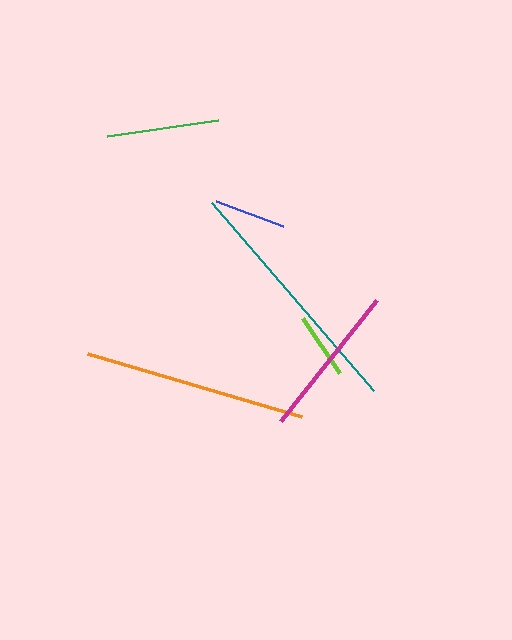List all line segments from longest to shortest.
From longest to shortest: teal, orange, magenta, green, blue, lime.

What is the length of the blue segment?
The blue segment is approximately 72 pixels long.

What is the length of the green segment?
The green segment is approximately 112 pixels long.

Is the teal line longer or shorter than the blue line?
The teal line is longer than the blue line.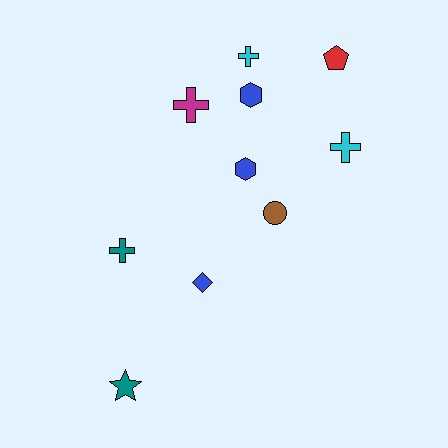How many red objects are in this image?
There is 1 red object.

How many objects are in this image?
There are 10 objects.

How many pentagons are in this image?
There is 1 pentagon.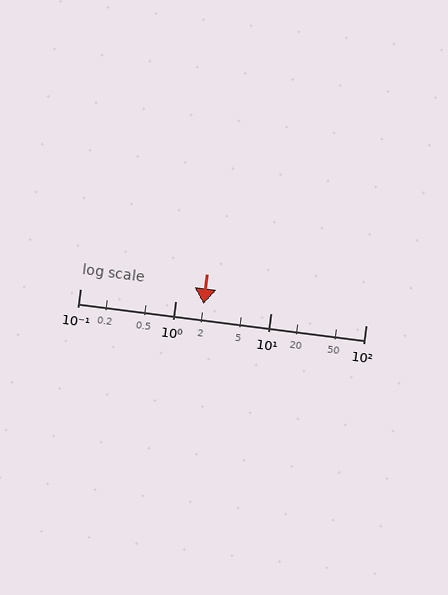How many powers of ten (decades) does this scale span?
The scale spans 3 decades, from 0.1 to 100.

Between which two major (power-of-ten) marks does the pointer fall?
The pointer is between 1 and 10.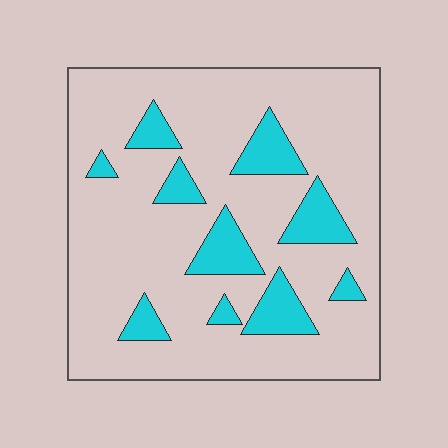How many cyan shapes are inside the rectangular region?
10.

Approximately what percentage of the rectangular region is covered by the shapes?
Approximately 20%.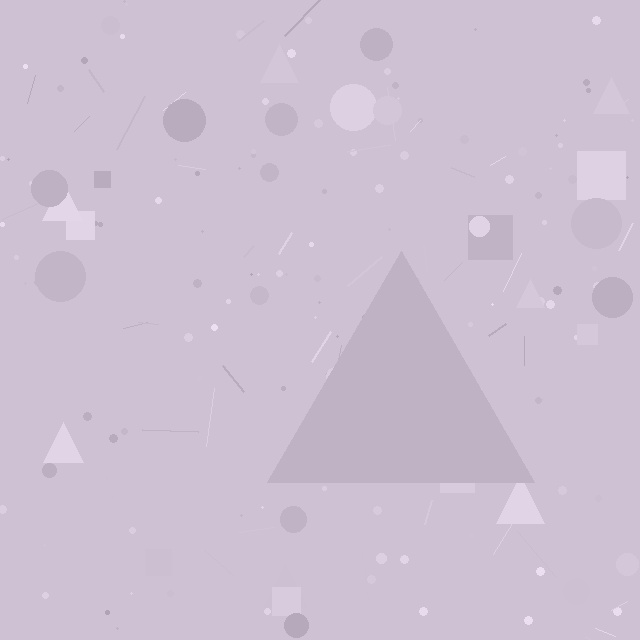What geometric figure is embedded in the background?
A triangle is embedded in the background.